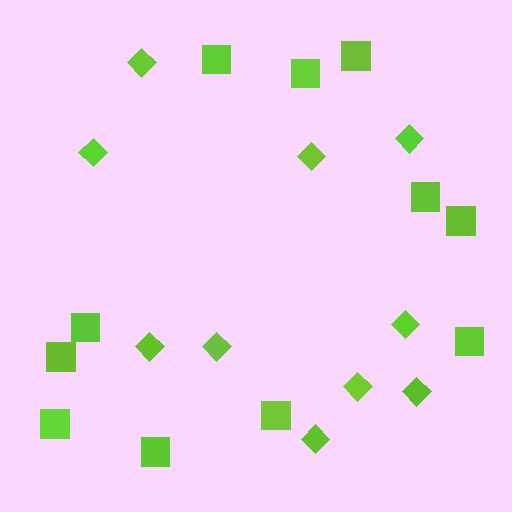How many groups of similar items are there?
There are 2 groups: one group of diamonds (10) and one group of squares (11).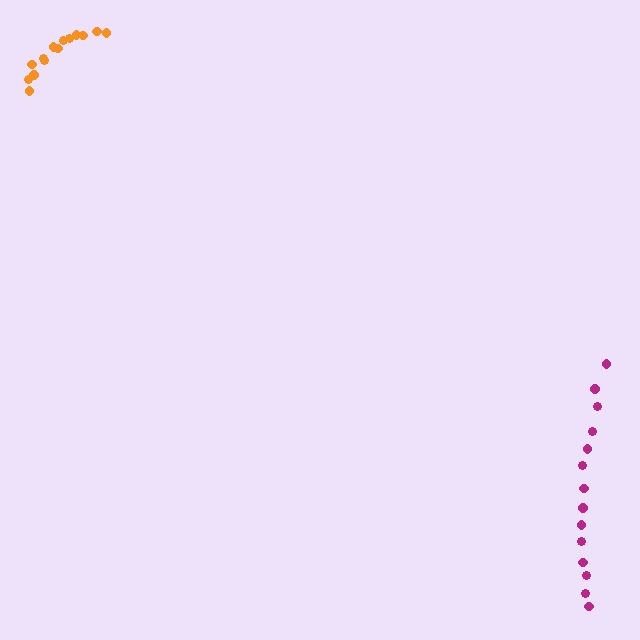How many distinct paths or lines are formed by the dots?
There are 2 distinct paths.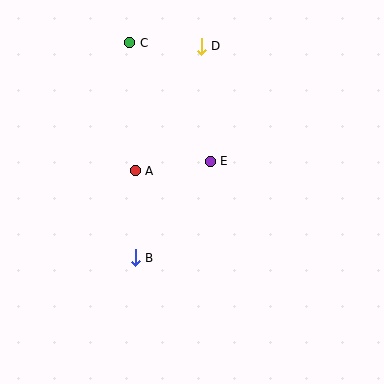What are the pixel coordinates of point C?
Point C is at (130, 43).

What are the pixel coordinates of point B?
Point B is at (135, 258).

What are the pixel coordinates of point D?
Point D is at (201, 46).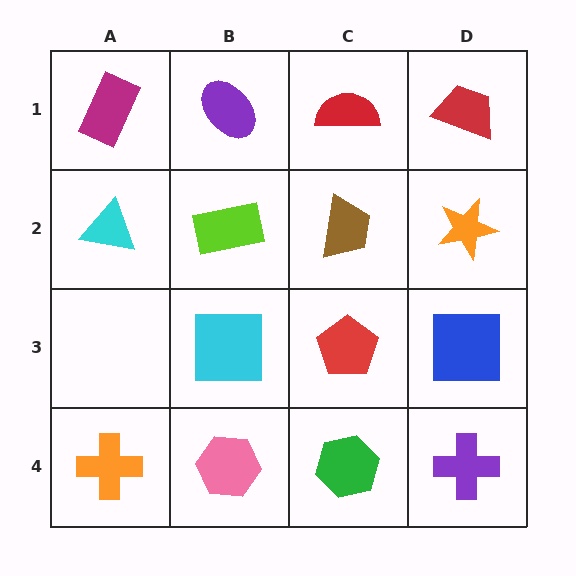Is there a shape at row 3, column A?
No, that cell is empty.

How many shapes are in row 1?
4 shapes.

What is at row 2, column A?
A cyan triangle.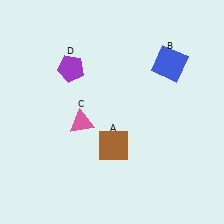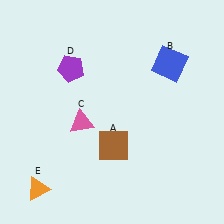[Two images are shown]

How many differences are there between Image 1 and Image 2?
There is 1 difference between the two images.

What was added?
An orange triangle (E) was added in Image 2.